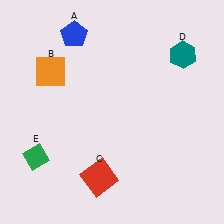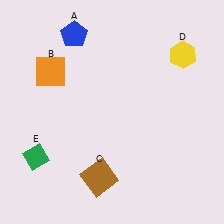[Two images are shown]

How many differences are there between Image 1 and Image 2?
There are 2 differences between the two images.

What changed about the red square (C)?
In Image 1, C is red. In Image 2, it changed to brown.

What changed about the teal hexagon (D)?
In Image 1, D is teal. In Image 2, it changed to yellow.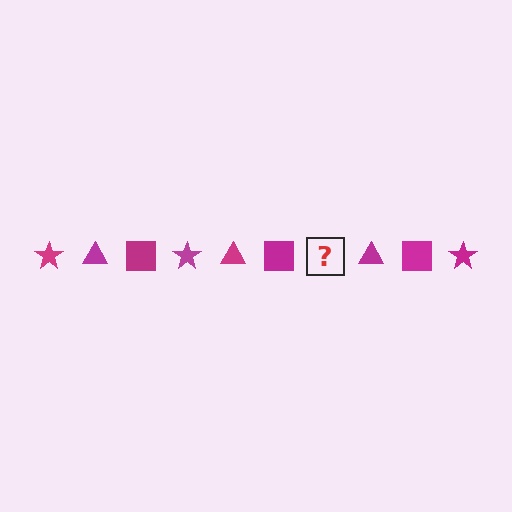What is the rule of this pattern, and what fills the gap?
The rule is that the pattern cycles through star, triangle, square shapes in magenta. The gap should be filled with a magenta star.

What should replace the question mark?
The question mark should be replaced with a magenta star.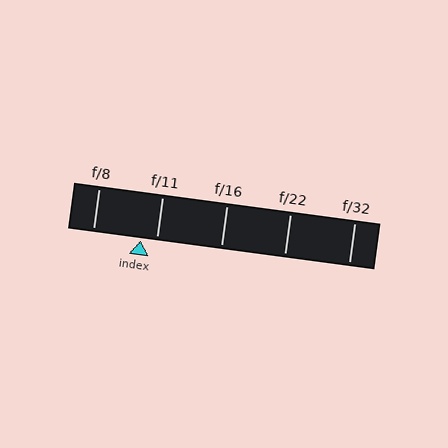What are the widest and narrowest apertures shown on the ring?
The widest aperture shown is f/8 and the narrowest is f/32.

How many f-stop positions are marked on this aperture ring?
There are 5 f-stop positions marked.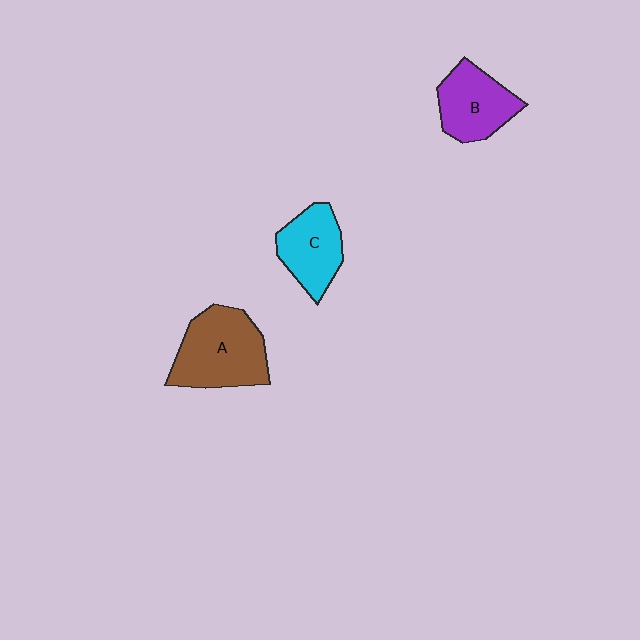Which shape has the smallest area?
Shape C (cyan).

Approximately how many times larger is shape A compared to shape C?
Approximately 1.5 times.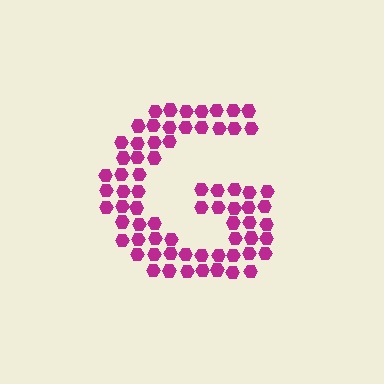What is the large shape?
The large shape is the letter G.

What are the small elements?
The small elements are hexagons.